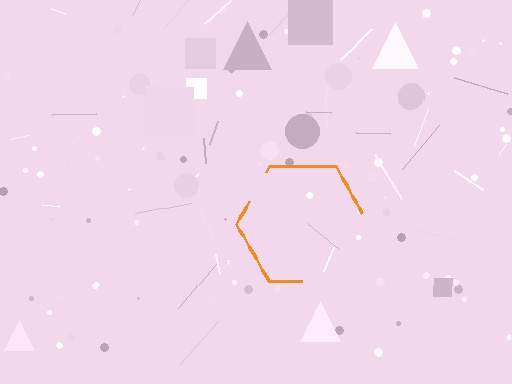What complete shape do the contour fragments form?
The contour fragments form a hexagon.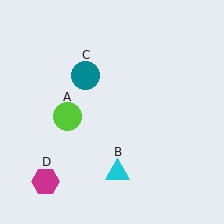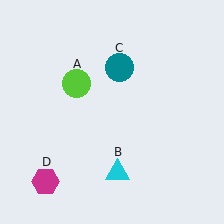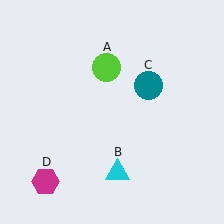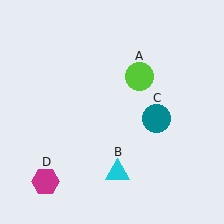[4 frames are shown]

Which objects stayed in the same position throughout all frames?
Cyan triangle (object B) and magenta hexagon (object D) remained stationary.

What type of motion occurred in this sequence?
The lime circle (object A), teal circle (object C) rotated clockwise around the center of the scene.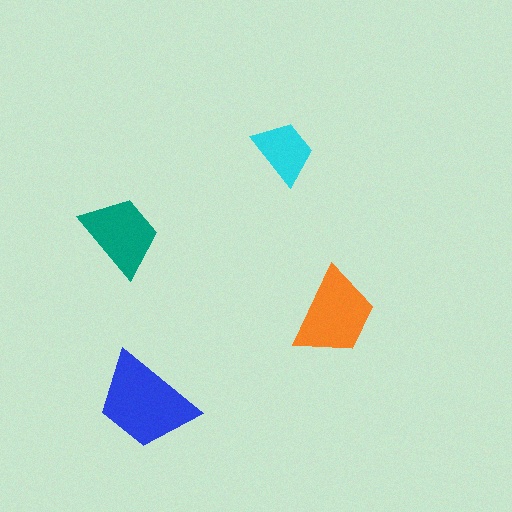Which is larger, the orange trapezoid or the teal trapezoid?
The orange one.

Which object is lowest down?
The blue trapezoid is bottommost.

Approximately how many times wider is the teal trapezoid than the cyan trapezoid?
About 1.5 times wider.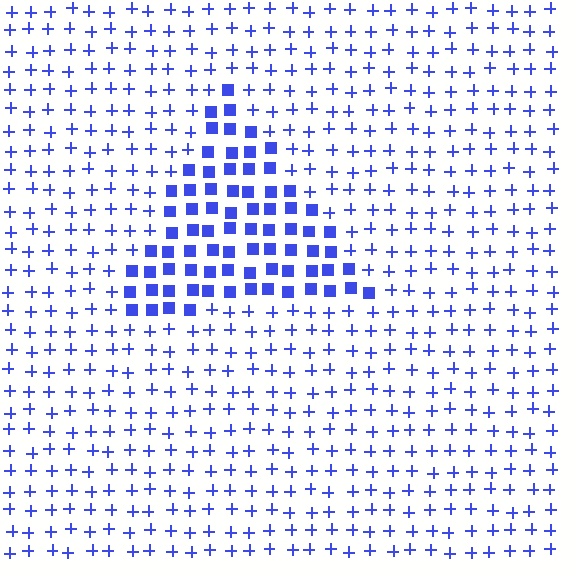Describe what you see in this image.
The image is filled with small blue elements arranged in a uniform grid. A triangle-shaped region contains squares, while the surrounding area contains plus signs. The boundary is defined purely by the change in element shape.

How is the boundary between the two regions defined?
The boundary is defined by a change in element shape: squares inside vs. plus signs outside. All elements share the same color and spacing.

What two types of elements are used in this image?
The image uses squares inside the triangle region and plus signs outside it.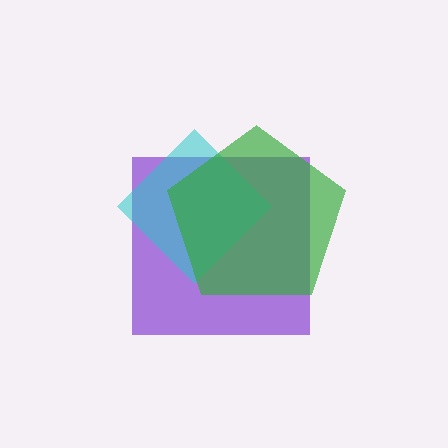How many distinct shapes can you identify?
There are 3 distinct shapes: a purple square, a cyan diamond, a green pentagon.